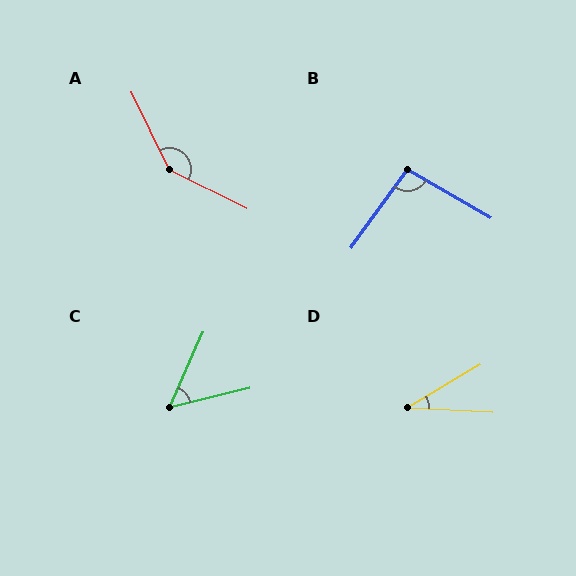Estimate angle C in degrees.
Approximately 52 degrees.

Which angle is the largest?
A, at approximately 142 degrees.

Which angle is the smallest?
D, at approximately 34 degrees.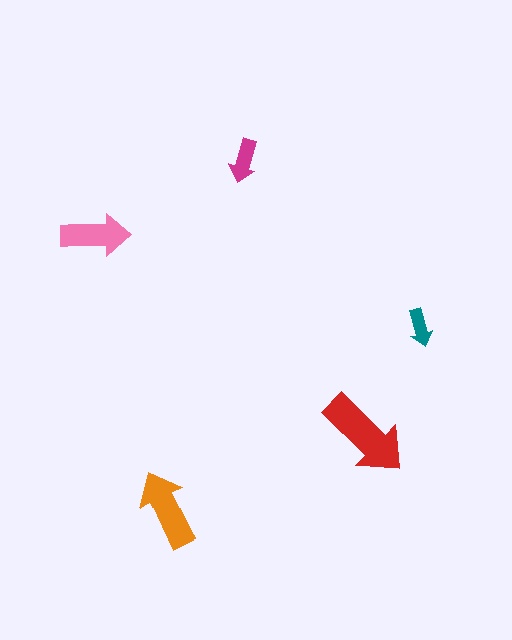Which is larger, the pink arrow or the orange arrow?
The orange one.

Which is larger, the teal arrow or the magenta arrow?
The magenta one.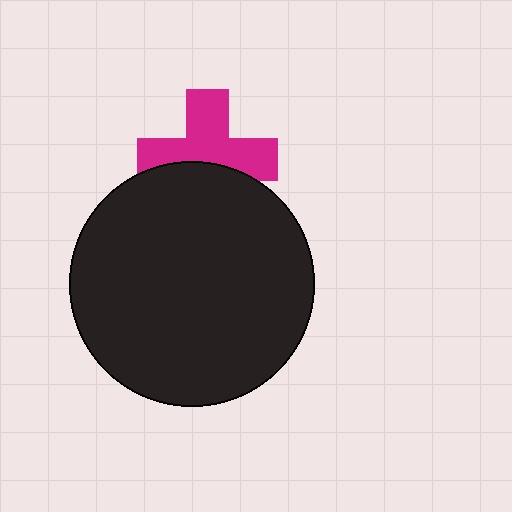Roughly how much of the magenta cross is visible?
About half of it is visible (roughly 62%).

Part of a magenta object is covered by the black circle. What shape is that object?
It is a cross.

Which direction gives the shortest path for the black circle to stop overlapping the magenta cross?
Moving down gives the shortest separation.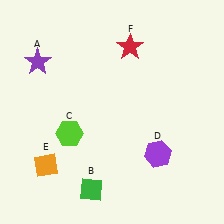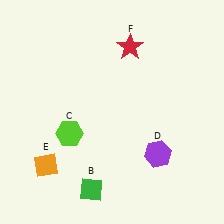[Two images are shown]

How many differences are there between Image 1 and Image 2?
There is 1 difference between the two images.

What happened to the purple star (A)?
The purple star (A) was removed in Image 2. It was in the top-left area of Image 1.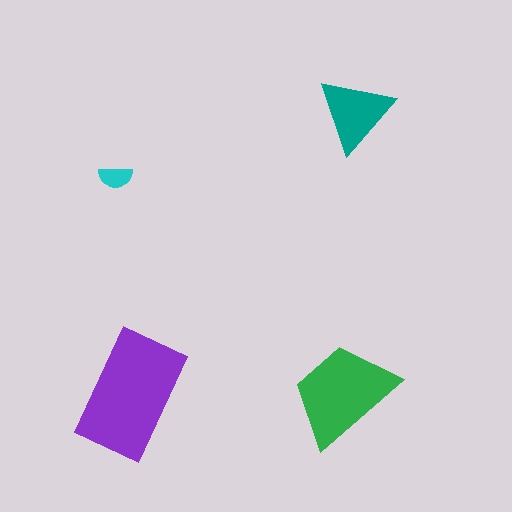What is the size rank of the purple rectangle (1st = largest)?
1st.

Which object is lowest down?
The purple rectangle is bottommost.